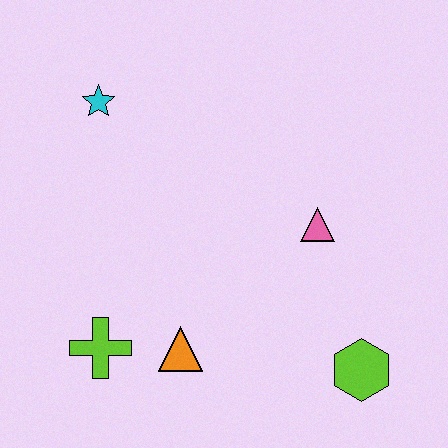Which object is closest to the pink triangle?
The lime hexagon is closest to the pink triangle.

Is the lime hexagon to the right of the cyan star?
Yes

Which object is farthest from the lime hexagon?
The cyan star is farthest from the lime hexagon.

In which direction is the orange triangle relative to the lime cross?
The orange triangle is to the right of the lime cross.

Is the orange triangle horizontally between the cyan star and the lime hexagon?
Yes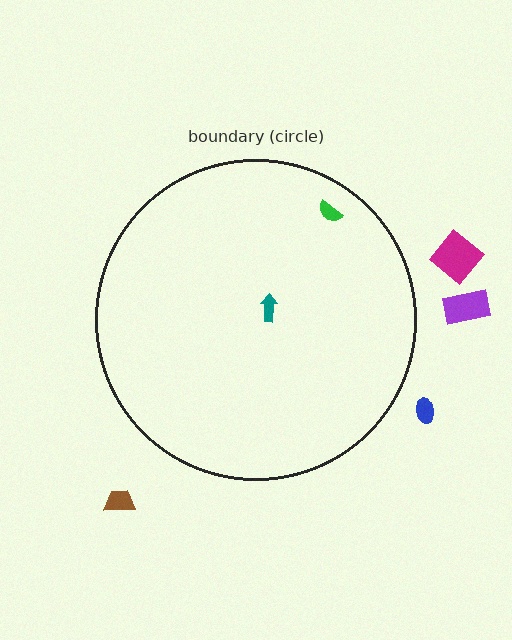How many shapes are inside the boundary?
2 inside, 4 outside.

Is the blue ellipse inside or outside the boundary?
Outside.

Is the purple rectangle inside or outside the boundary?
Outside.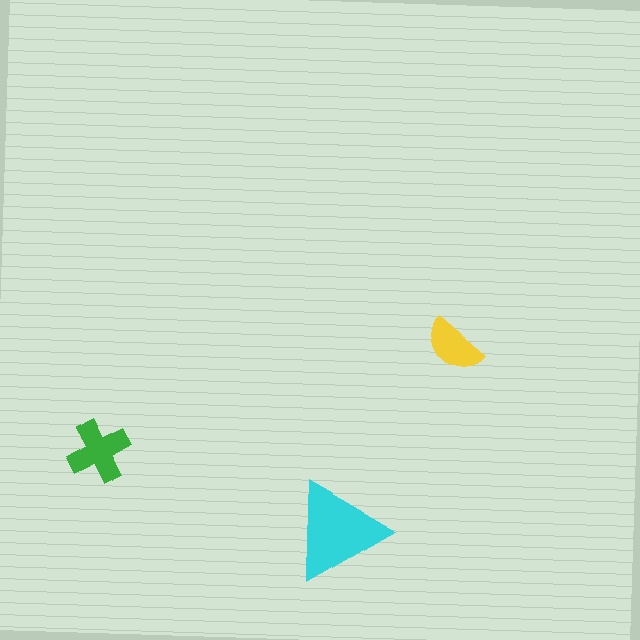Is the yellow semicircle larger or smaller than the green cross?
Smaller.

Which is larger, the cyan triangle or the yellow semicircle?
The cyan triangle.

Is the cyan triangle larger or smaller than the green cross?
Larger.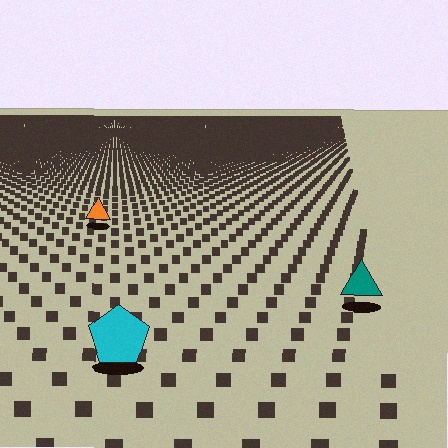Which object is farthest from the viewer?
The orange triangle is farthest from the viewer. It appears smaller and the ground texture around it is denser.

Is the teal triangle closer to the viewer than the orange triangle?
Yes. The teal triangle is closer — you can tell from the texture gradient: the ground texture is coarser near it.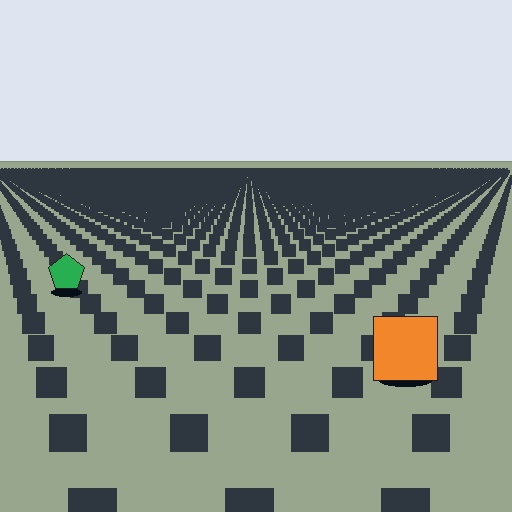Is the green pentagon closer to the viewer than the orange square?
No. The orange square is closer — you can tell from the texture gradient: the ground texture is coarser near it.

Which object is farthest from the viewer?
The green pentagon is farthest from the viewer. It appears smaller and the ground texture around it is denser.